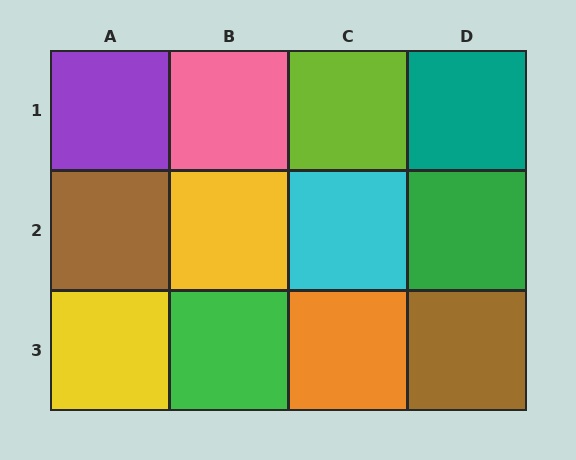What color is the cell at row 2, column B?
Yellow.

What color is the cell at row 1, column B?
Pink.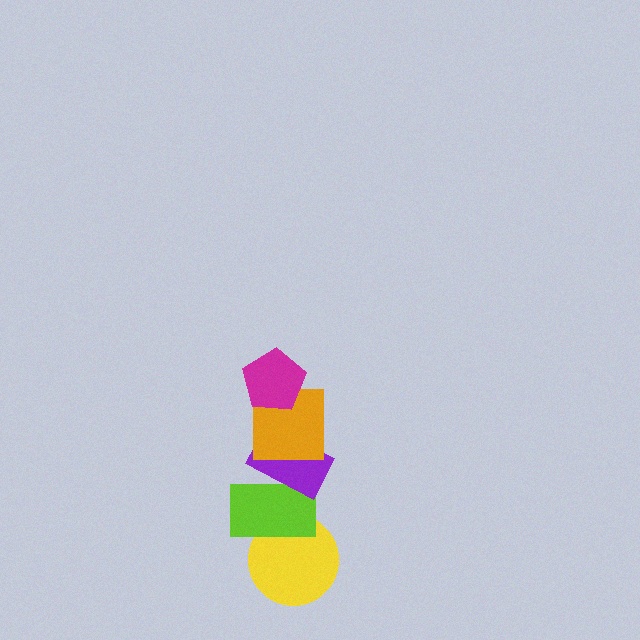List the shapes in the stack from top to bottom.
From top to bottom: the magenta pentagon, the orange square, the purple rectangle, the lime rectangle, the yellow circle.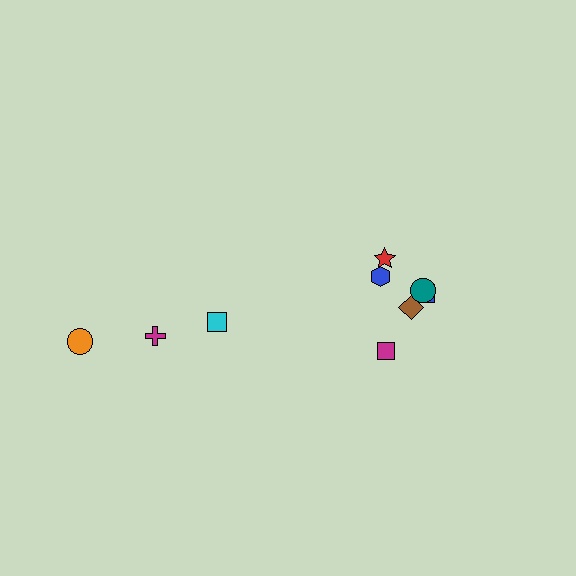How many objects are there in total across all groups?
There are 9 objects.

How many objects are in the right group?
There are 6 objects.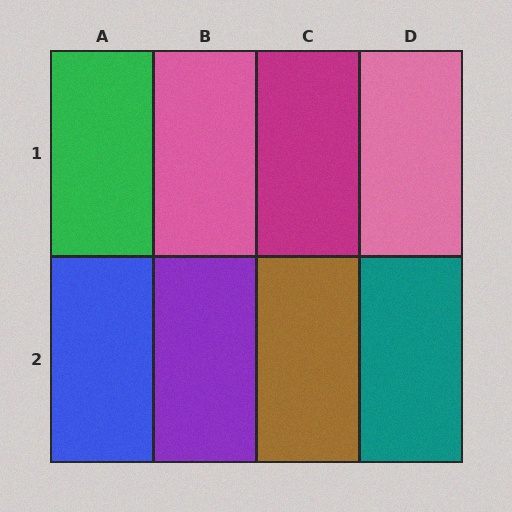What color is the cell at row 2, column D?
Teal.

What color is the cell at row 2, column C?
Brown.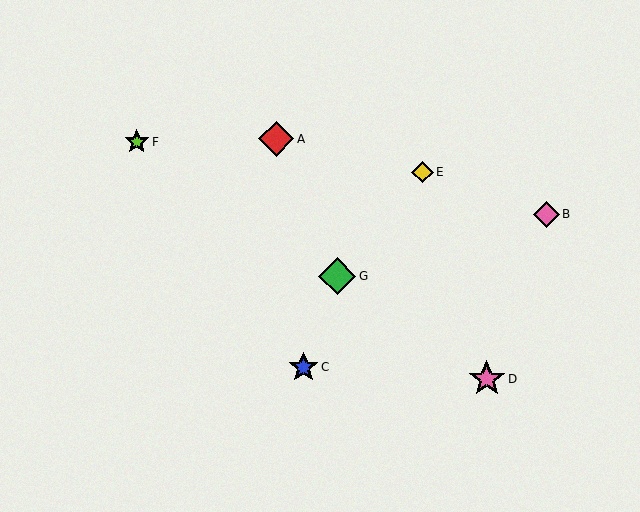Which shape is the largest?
The green diamond (labeled G) is the largest.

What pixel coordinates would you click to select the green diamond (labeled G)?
Click at (337, 276) to select the green diamond G.